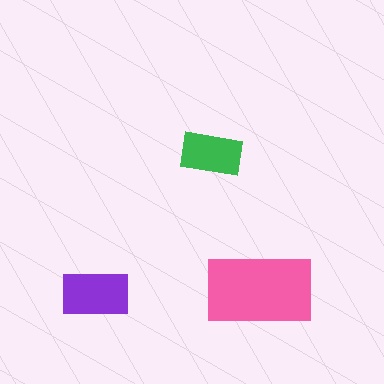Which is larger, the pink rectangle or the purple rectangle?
The pink one.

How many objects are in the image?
There are 3 objects in the image.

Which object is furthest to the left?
The purple rectangle is leftmost.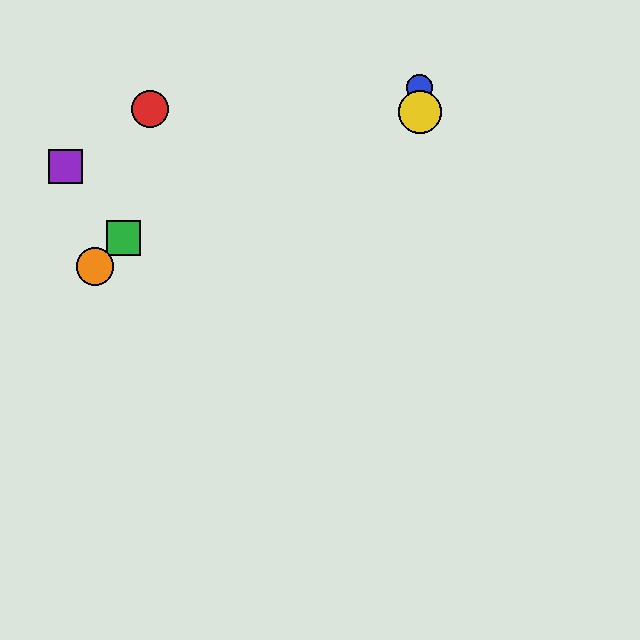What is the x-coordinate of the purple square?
The purple square is at x≈65.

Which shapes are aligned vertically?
The blue circle, the yellow circle are aligned vertically.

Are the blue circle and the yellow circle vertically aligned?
Yes, both are at x≈420.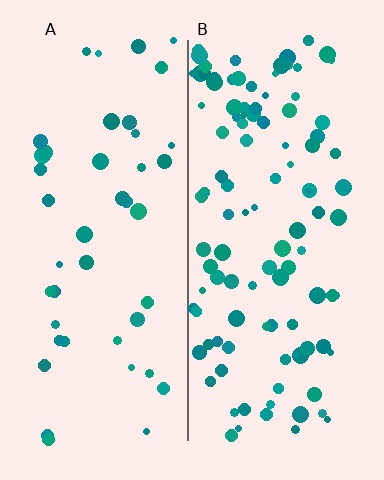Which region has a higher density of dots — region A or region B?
B (the right).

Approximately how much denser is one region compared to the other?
Approximately 2.5× — region B over region A.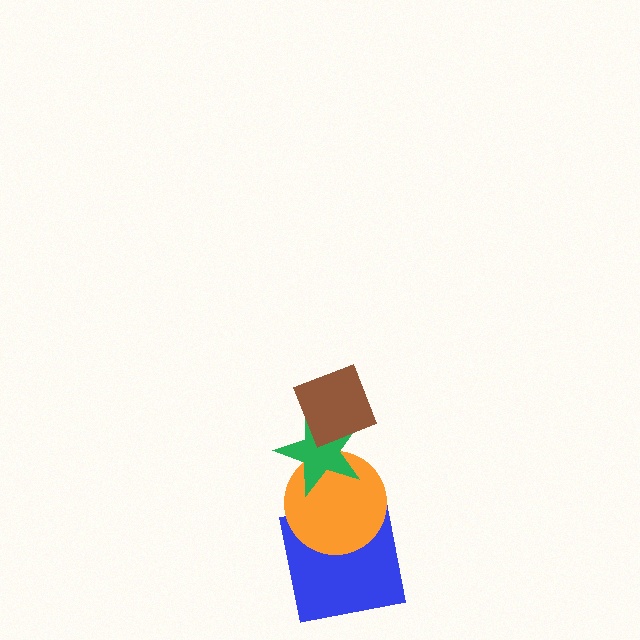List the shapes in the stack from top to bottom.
From top to bottom: the brown diamond, the green star, the orange circle, the blue square.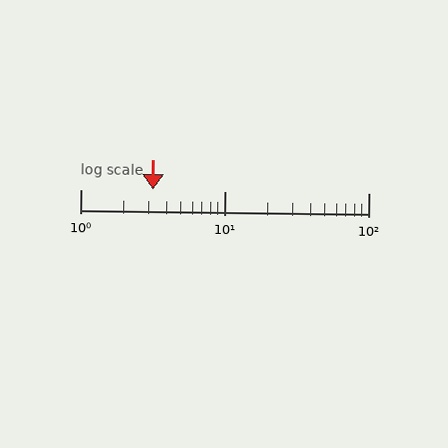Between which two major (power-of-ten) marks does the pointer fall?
The pointer is between 1 and 10.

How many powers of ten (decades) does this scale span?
The scale spans 2 decades, from 1 to 100.